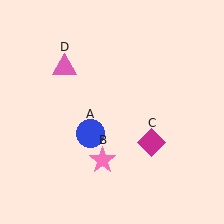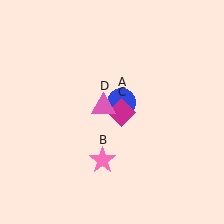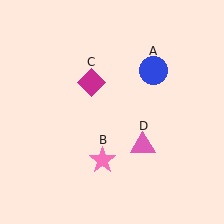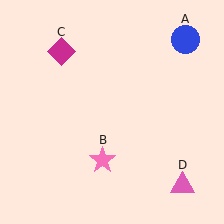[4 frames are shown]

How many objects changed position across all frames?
3 objects changed position: blue circle (object A), magenta diamond (object C), pink triangle (object D).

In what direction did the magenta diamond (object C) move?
The magenta diamond (object C) moved up and to the left.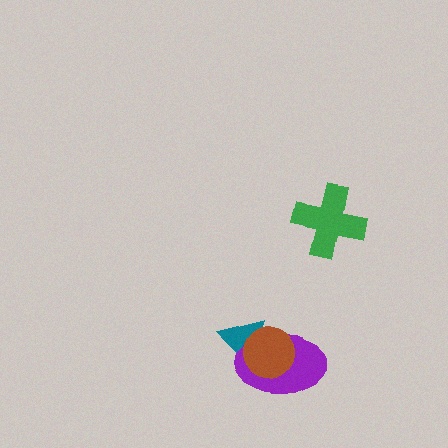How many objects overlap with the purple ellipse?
2 objects overlap with the purple ellipse.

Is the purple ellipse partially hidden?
Yes, it is partially covered by another shape.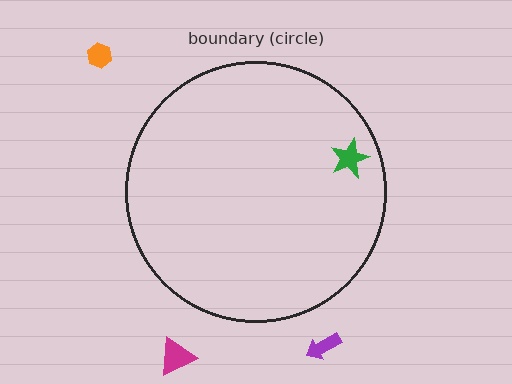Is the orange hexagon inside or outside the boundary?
Outside.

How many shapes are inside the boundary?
1 inside, 3 outside.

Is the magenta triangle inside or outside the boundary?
Outside.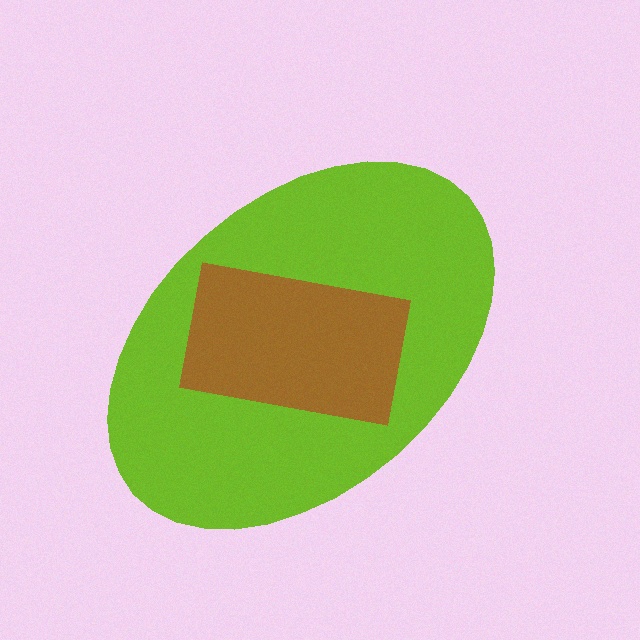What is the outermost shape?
The lime ellipse.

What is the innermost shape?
The brown rectangle.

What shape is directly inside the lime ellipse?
The brown rectangle.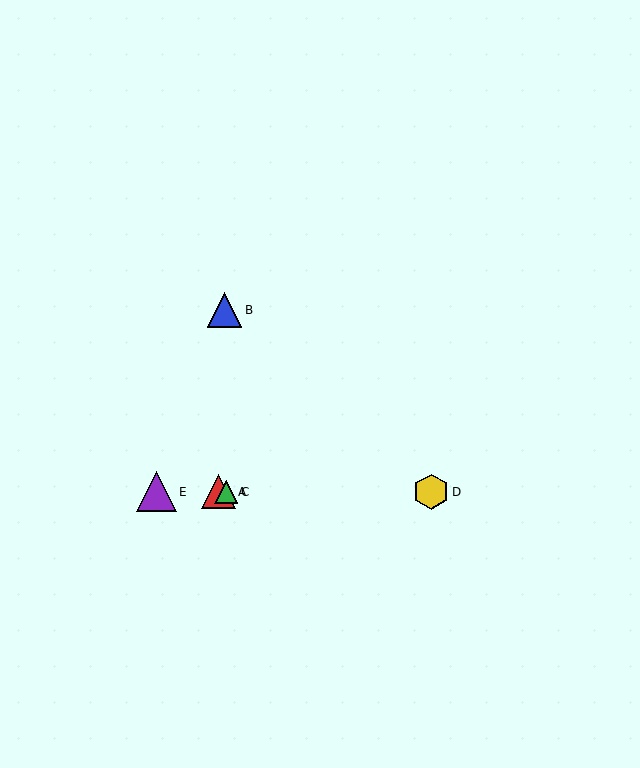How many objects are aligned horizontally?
4 objects (A, C, D, E) are aligned horizontally.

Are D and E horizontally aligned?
Yes, both are at y≈492.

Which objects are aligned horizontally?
Objects A, C, D, E are aligned horizontally.